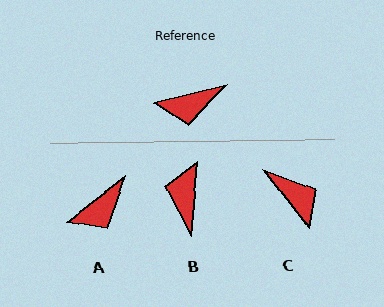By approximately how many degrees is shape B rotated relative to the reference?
Approximately 108 degrees clockwise.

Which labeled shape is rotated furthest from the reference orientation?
C, about 114 degrees away.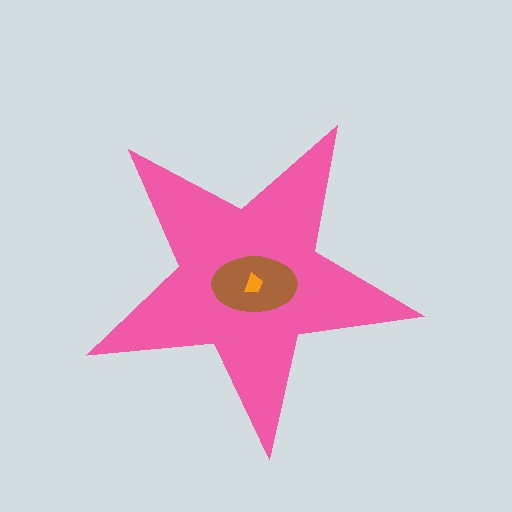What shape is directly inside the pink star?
The brown ellipse.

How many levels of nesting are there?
3.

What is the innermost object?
The orange trapezoid.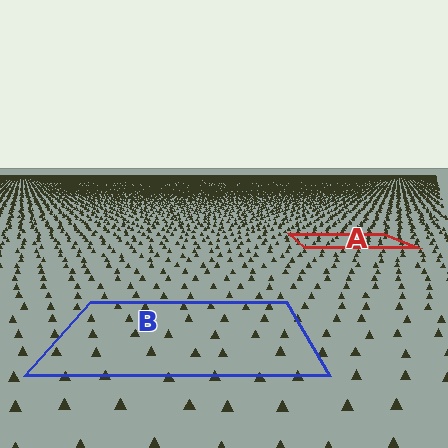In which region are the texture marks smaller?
The texture marks are smaller in region A, because it is farther away.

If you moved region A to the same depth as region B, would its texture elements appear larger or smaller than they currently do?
They would appear larger. At a closer depth, the same texture elements are projected at a bigger on-screen size.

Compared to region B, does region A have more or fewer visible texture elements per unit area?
Region A has more texture elements per unit area — they are packed more densely because it is farther away.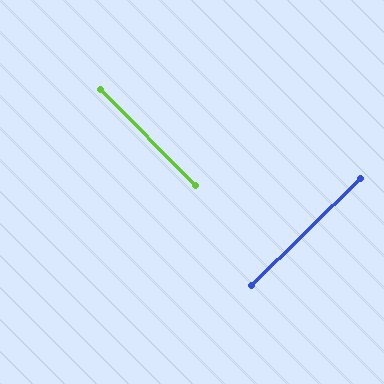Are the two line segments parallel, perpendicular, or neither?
Perpendicular — they meet at approximately 90°.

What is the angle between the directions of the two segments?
Approximately 90 degrees.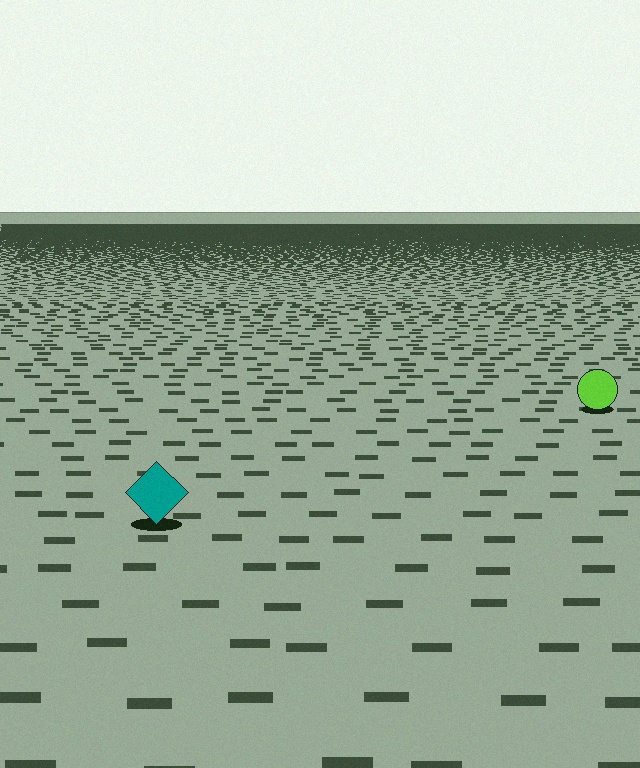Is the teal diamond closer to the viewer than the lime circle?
Yes. The teal diamond is closer — you can tell from the texture gradient: the ground texture is coarser near it.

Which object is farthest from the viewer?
The lime circle is farthest from the viewer. It appears smaller and the ground texture around it is denser.